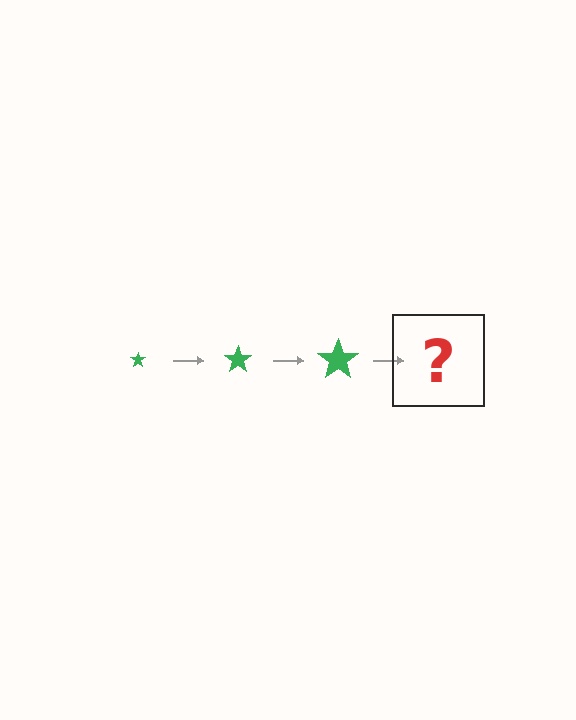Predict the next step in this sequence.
The next step is a green star, larger than the previous one.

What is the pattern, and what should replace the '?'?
The pattern is that the star gets progressively larger each step. The '?' should be a green star, larger than the previous one.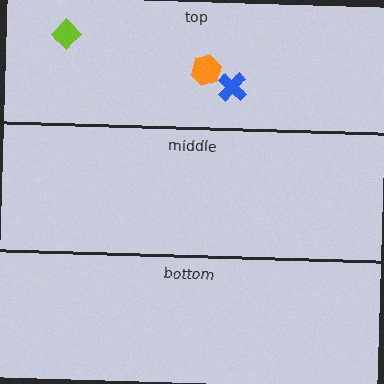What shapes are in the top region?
The blue cross, the orange hexagon, the lime diamond.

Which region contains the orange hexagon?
The top region.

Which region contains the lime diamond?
The top region.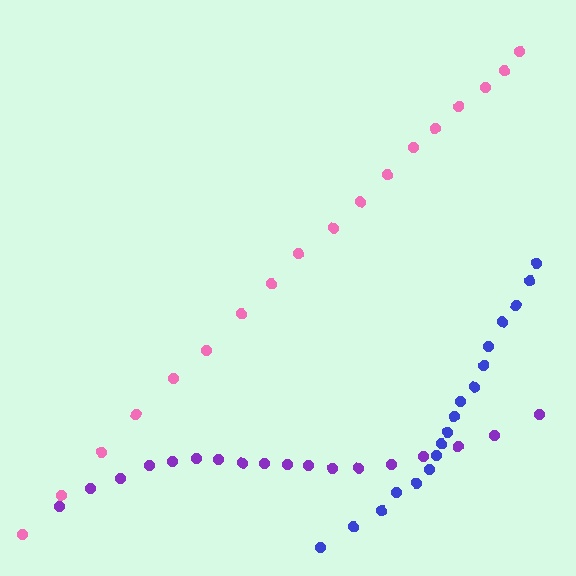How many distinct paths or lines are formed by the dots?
There are 3 distinct paths.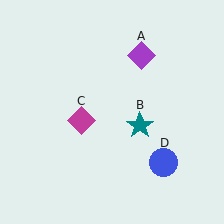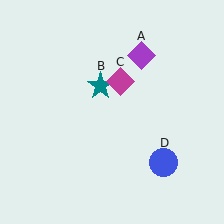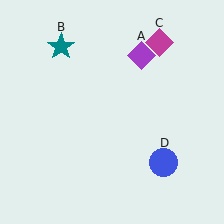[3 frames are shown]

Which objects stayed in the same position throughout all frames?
Purple diamond (object A) and blue circle (object D) remained stationary.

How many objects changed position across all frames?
2 objects changed position: teal star (object B), magenta diamond (object C).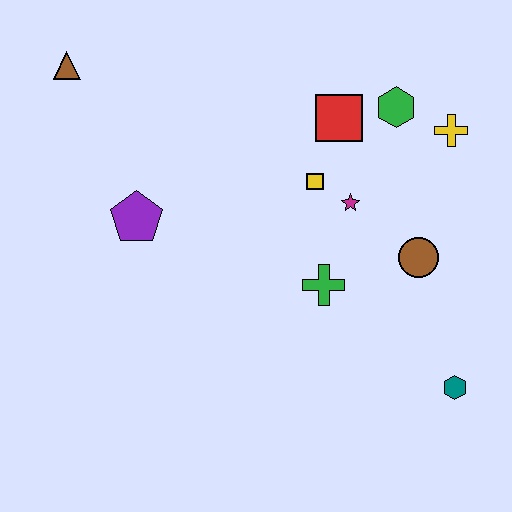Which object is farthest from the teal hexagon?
The brown triangle is farthest from the teal hexagon.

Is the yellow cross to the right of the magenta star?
Yes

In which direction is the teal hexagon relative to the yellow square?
The teal hexagon is below the yellow square.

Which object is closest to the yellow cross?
The green hexagon is closest to the yellow cross.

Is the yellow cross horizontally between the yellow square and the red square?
No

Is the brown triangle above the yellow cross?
Yes